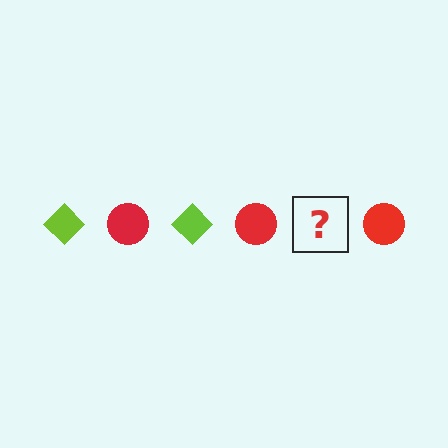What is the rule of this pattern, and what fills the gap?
The rule is that the pattern alternates between lime diamond and red circle. The gap should be filled with a lime diamond.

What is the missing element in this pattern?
The missing element is a lime diamond.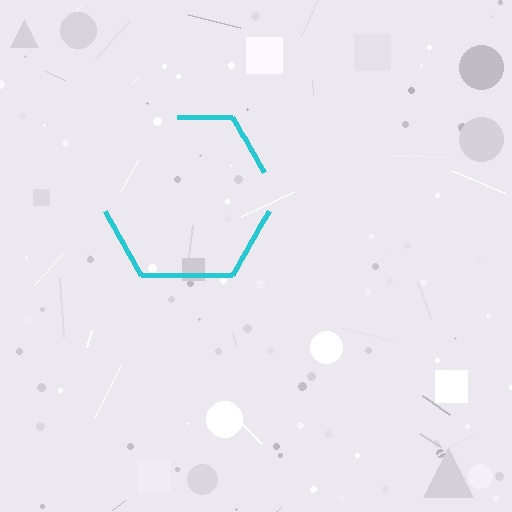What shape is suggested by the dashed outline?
The dashed outline suggests a hexagon.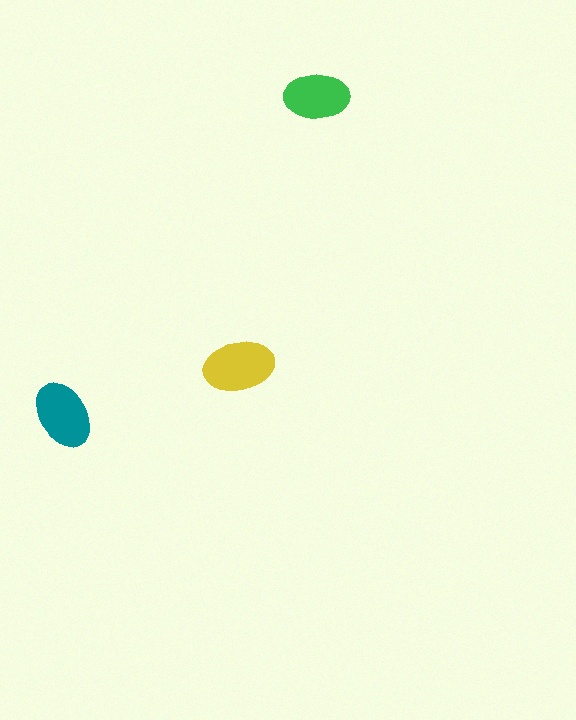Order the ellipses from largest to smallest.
the yellow one, the teal one, the green one.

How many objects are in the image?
There are 3 objects in the image.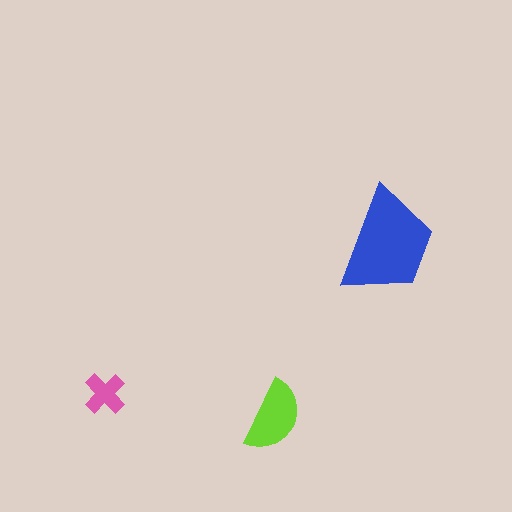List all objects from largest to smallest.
The blue trapezoid, the lime semicircle, the pink cross.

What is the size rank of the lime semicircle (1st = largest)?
2nd.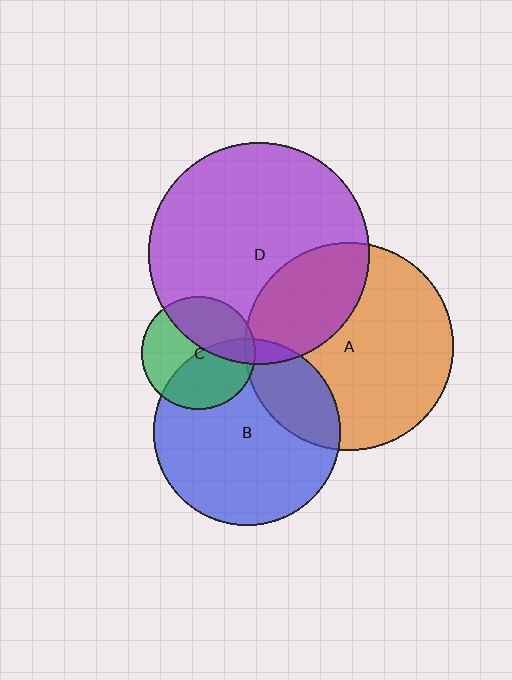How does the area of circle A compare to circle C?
Approximately 3.4 times.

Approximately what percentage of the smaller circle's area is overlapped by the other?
Approximately 45%.